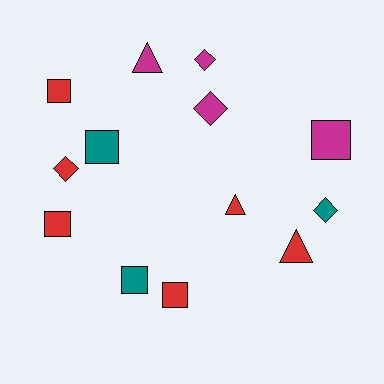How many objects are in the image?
There are 13 objects.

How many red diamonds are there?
There is 1 red diamond.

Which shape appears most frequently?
Square, with 6 objects.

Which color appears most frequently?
Red, with 6 objects.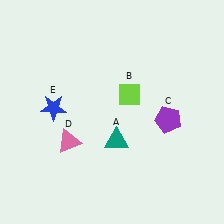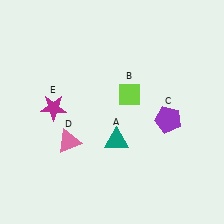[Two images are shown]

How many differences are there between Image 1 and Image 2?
There is 1 difference between the two images.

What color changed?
The star (E) changed from blue in Image 1 to magenta in Image 2.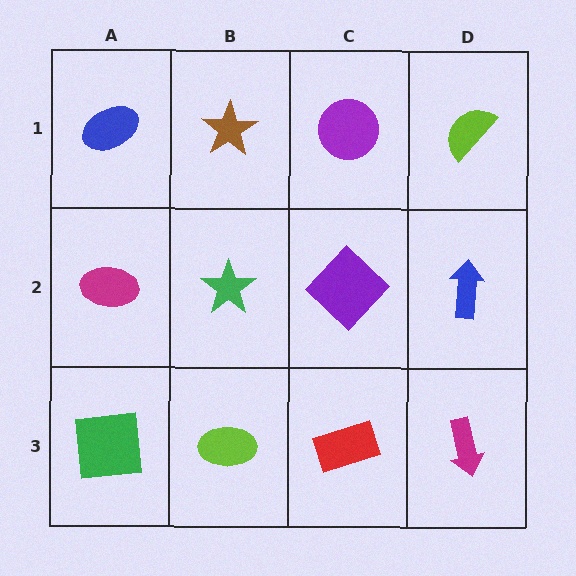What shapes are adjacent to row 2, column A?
A blue ellipse (row 1, column A), a green square (row 3, column A), a green star (row 2, column B).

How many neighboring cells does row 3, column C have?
3.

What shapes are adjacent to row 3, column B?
A green star (row 2, column B), a green square (row 3, column A), a red rectangle (row 3, column C).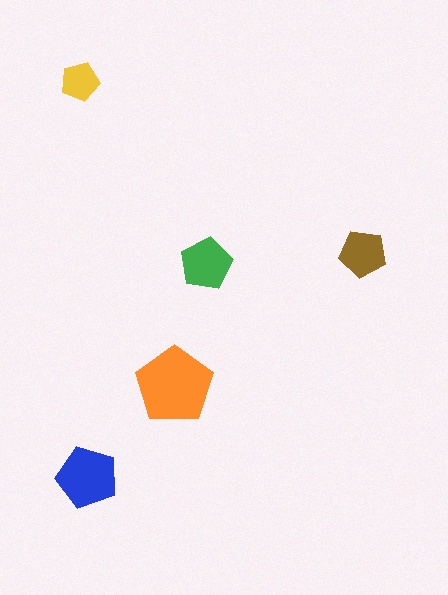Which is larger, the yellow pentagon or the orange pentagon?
The orange one.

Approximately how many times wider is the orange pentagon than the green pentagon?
About 1.5 times wider.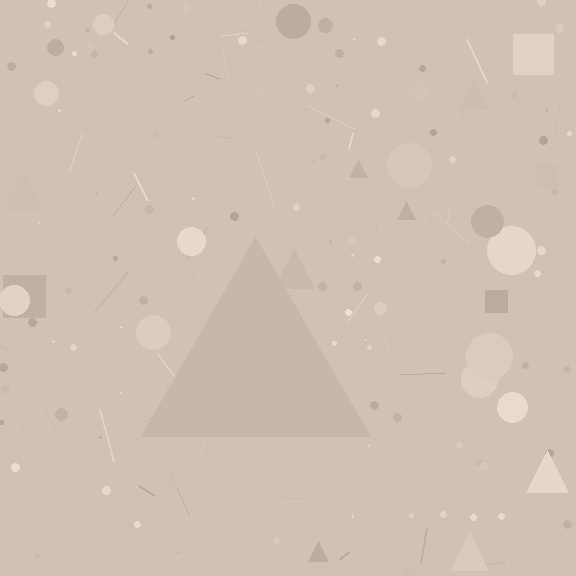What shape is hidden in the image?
A triangle is hidden in the image.